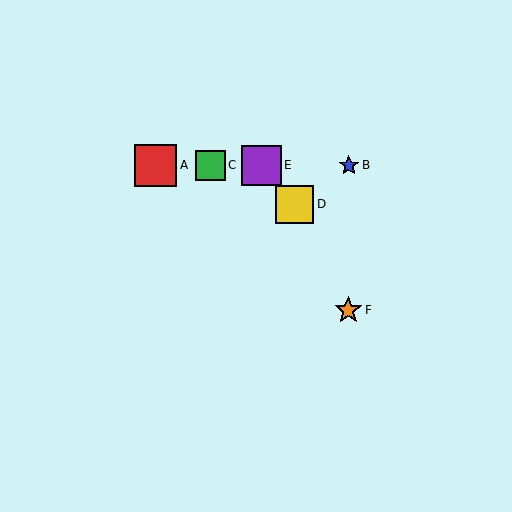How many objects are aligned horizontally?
4 objects (A, B, C, E) are aligned horizontally.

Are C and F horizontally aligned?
No, C is at y≈165 and F is at y≈310.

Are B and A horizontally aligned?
Yes, both are at y≈165.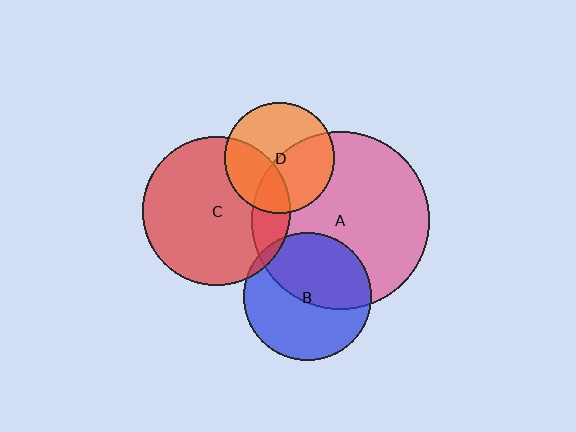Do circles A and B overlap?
Yes.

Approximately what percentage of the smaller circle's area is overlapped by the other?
Approximately 50%.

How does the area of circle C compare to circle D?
Approximately 1.8 times.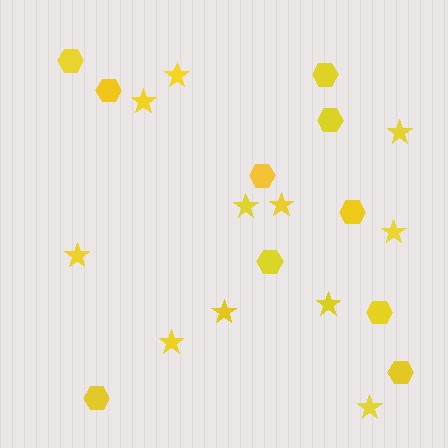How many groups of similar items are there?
There are 2 groups: one group of hexagons (10) and one group of stars (11).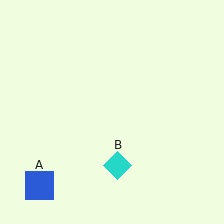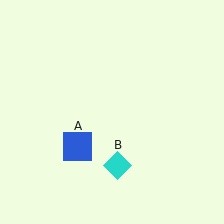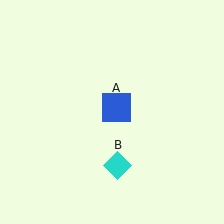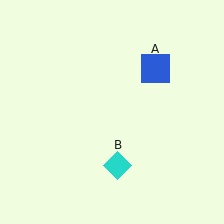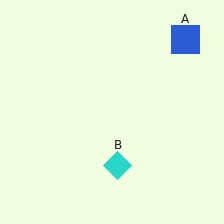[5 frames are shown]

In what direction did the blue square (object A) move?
The blue square (object A) moved up and to the right.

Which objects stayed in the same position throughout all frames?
Cyan diamond (object B) remained stationary.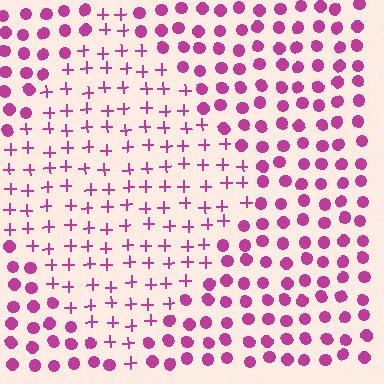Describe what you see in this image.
The image is filled with small magenta elements arranged in a uniform grid. A diamond-shaped region contains plus signs, while the surrounding area contains circles. The boundary is defined purely by the change in element shape.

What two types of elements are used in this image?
The image uses plus signs inside the diamond region and circles outside it.